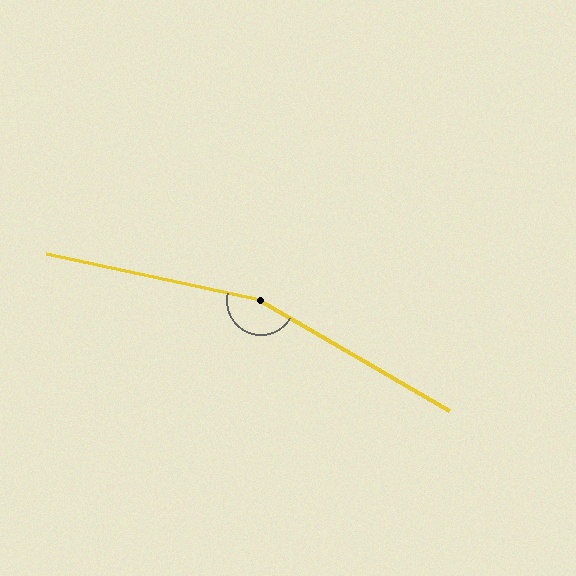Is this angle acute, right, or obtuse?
It is obtuse.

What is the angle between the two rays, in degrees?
Approximately 162 degrees.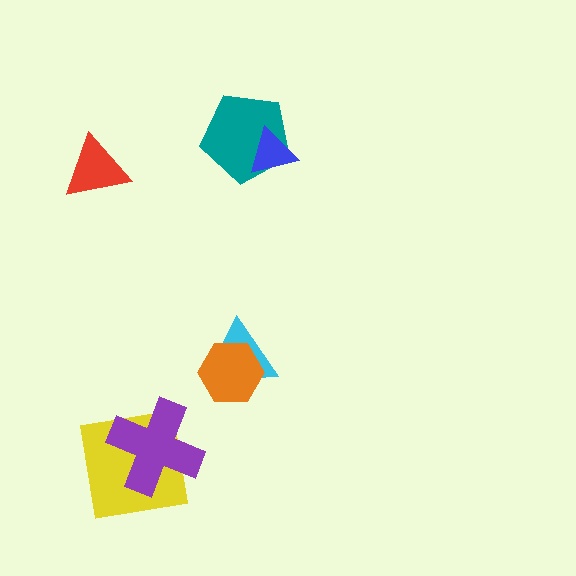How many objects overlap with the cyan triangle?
1 object overlaps with the cyan triangle.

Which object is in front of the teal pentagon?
The blue triangle is in front of the teal pentagon.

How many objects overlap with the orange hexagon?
1 object overlaps with the orange hexagon.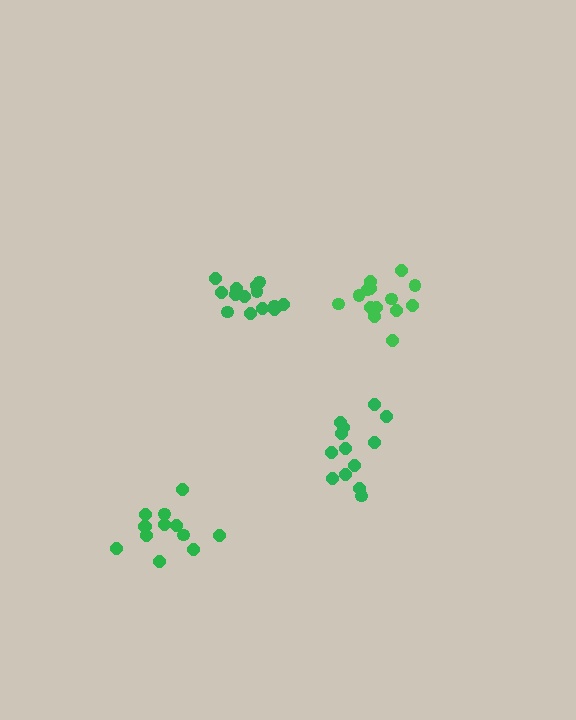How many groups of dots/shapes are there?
There are 4 groups.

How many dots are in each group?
Group 1: 14 dots, Group 2: 13 dots, Group 3: 14 dots, Group 4: 13 dots (54 total).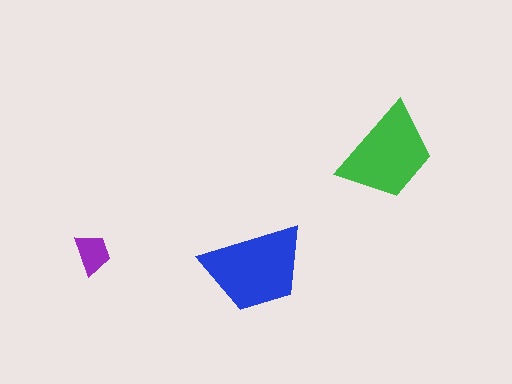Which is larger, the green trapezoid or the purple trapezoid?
The green one.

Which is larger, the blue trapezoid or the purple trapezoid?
The blue one.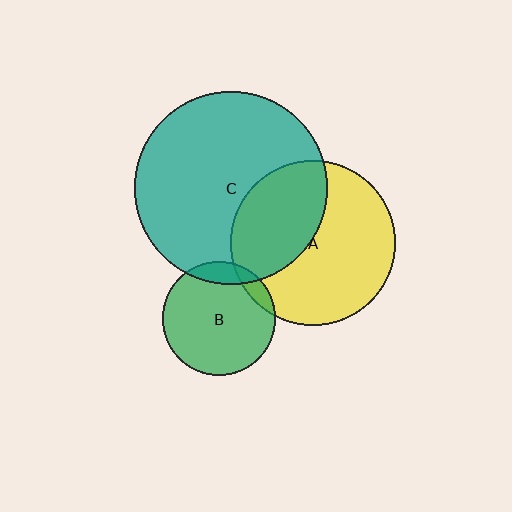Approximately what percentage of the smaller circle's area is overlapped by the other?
Approximately 10%.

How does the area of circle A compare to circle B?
Approximately 2.1 times.